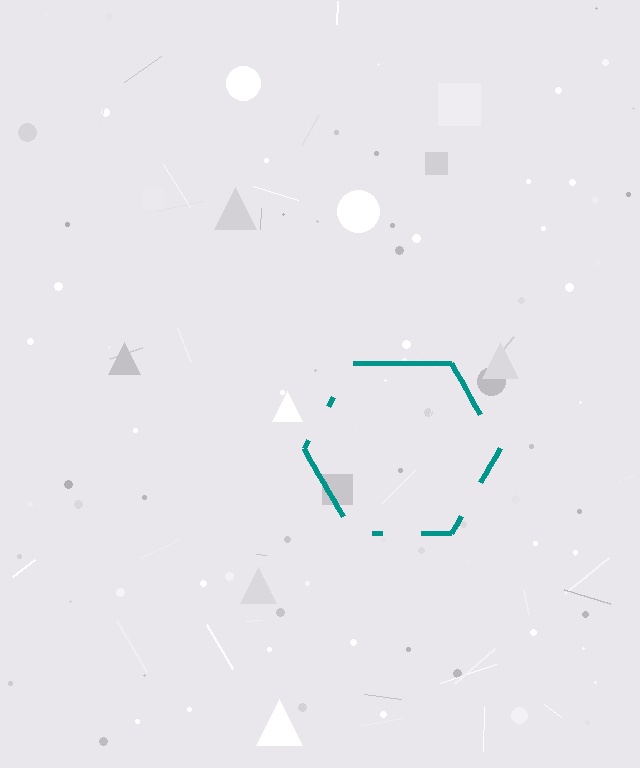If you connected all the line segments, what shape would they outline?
They would outline a hexagon.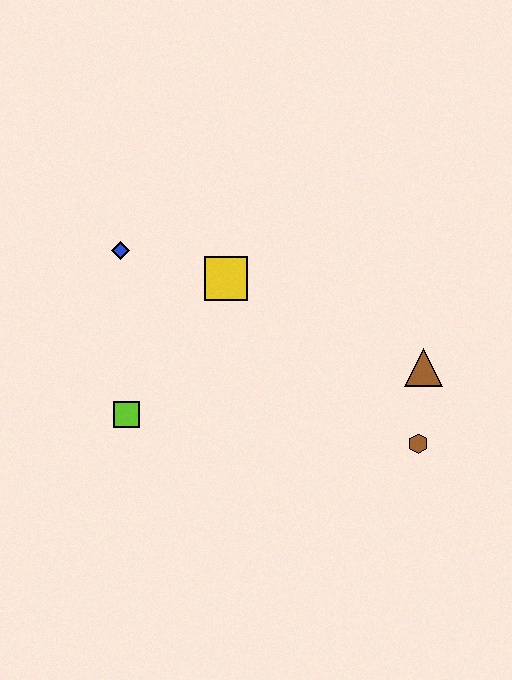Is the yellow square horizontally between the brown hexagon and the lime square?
Yes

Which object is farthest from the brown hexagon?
The blue diamond is farthest from the brown hexagon.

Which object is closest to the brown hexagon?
The brown triangle is closest to the brown hexagon.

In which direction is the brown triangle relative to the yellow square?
The brown triangle is to the right of the yellow square.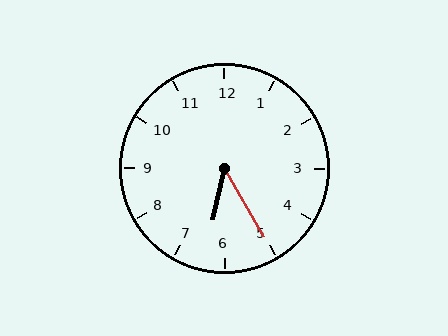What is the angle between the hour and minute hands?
Approximately 42 degrees.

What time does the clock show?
6:25.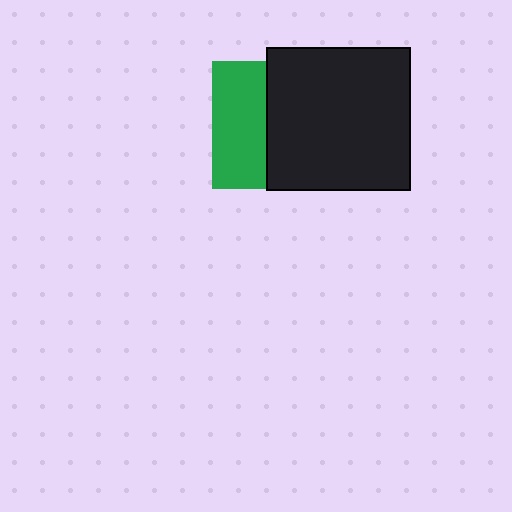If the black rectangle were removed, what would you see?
You would see the complete green square.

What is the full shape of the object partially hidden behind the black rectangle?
The partially hidden object is a green square.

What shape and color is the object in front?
The object in front is a black rectangle.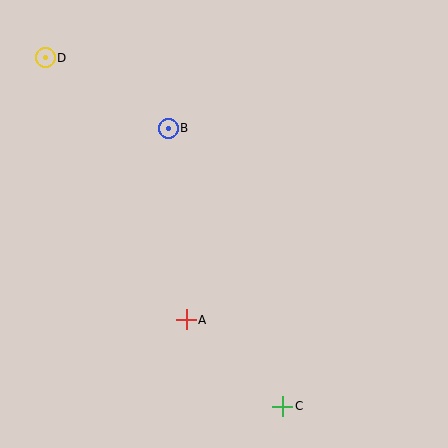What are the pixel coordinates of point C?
Point C is at (283, 407).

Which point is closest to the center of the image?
Point A at (186, 320) is closest to the center.